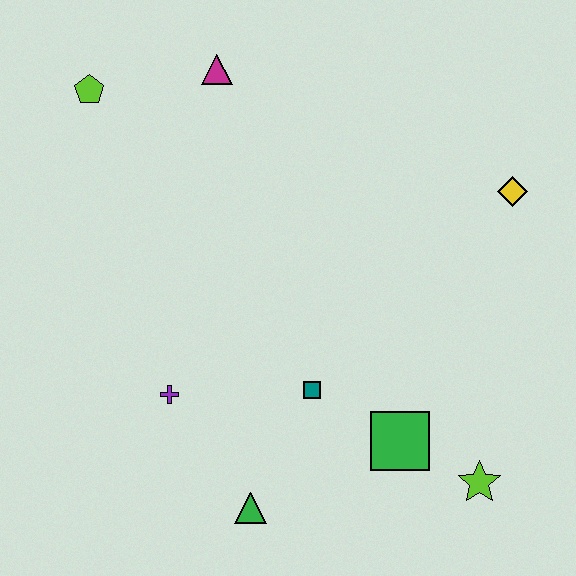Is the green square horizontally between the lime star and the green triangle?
Yes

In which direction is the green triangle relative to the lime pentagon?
The green triangle is below the lime pentagon.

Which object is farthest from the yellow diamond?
The lime pentagon is farthest from the yellow diamond.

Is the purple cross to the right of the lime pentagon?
Yes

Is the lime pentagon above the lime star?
Yes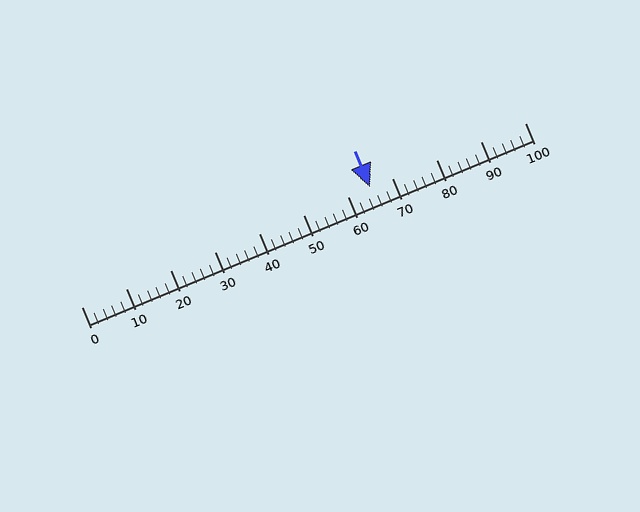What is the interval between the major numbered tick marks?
The major tick marks are spaced 10 units apart.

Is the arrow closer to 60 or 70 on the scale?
The arrow is closer to 70.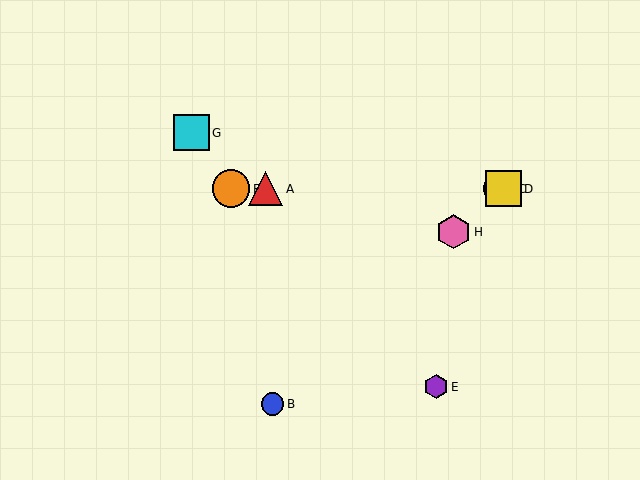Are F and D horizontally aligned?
Yes, both are at y≈189.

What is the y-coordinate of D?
Object D is at y≈189.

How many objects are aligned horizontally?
4 objects (A, C, D, F) are aligned horizontally.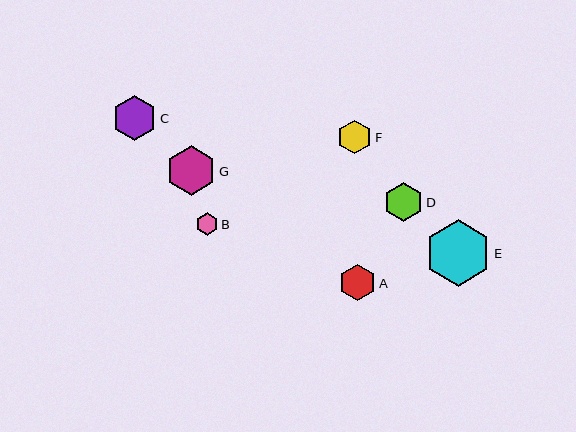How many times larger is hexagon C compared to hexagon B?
Hexagon C is approximately 2.0 times the size of hexagon B.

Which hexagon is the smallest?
Hexagon B is the smallest with a size of approximately 22 pixels.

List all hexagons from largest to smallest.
From largest to smallest: E, G, C, D, A, F, B.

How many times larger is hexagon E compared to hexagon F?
Hexagon E is approximately 2.0 times the size of hexagon F.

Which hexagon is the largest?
Hexagon E is the largest with a size of approximately 66 pixels.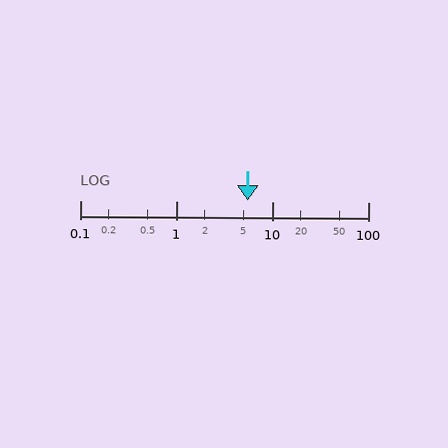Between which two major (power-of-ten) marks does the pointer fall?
The pointer is between 1 and 10.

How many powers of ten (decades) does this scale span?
The scale spans 3 decades, from 0.1 to 100.